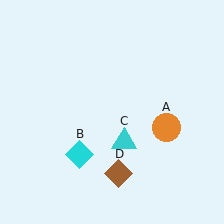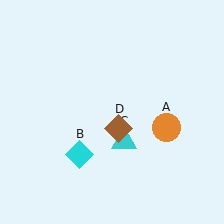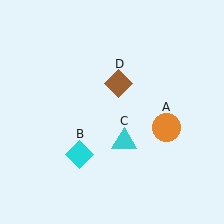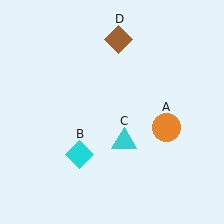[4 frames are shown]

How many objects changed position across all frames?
1 object changed position: brown diamond (object D).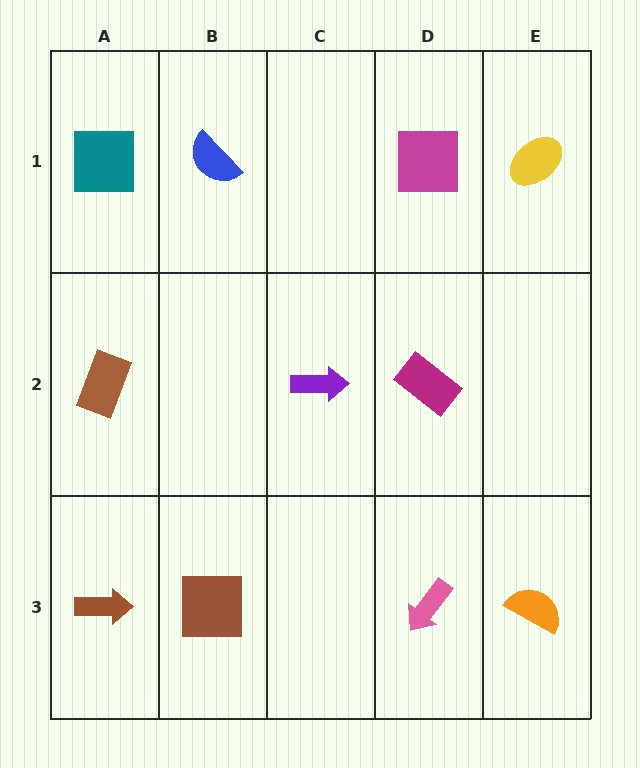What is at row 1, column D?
A magenta square.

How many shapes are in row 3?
4 shapes.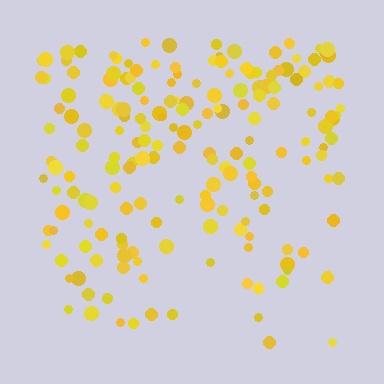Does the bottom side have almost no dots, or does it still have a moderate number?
Still a moderate number, just noticeably fewer than the top.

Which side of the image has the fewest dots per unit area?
The bottom.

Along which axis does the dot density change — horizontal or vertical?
Vertical.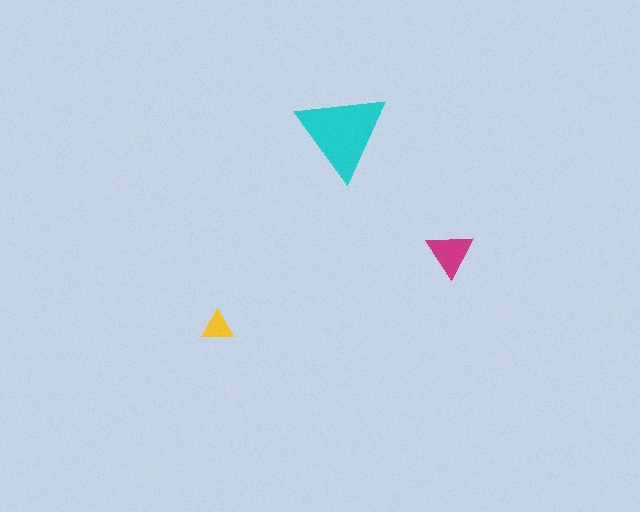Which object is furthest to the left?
The yellow triangle is leftmost.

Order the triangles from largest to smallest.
the cyan one, the magenta one, the yellow one.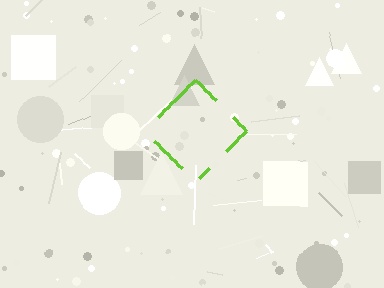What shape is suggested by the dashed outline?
The dashed outline suggests a diamond.